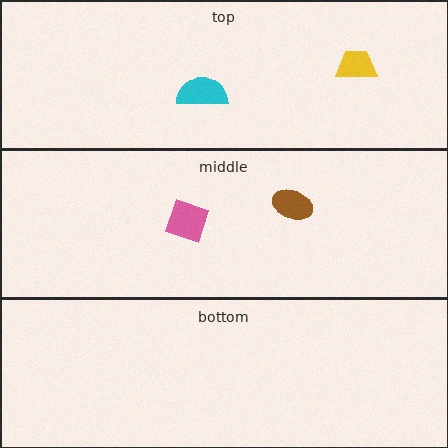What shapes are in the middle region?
The pink square, the brown ellipse.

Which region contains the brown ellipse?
The middle region.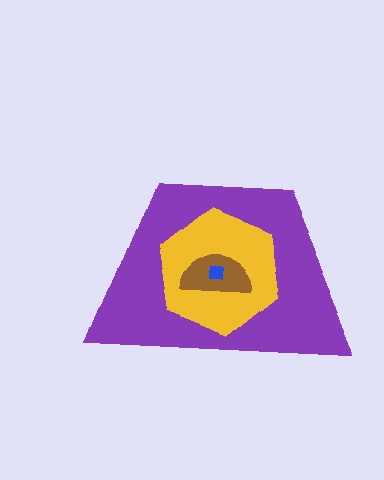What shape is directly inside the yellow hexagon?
The brown semicircle.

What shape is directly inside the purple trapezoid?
The yellow hexagon.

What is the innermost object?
The blue square.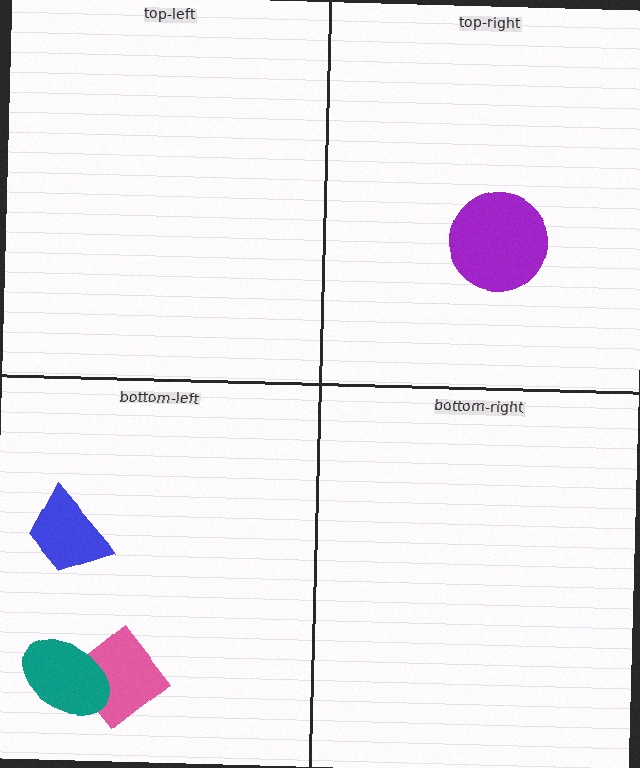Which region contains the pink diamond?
The bottom-left region.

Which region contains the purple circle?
The top-right region.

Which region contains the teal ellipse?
The bottom-left region.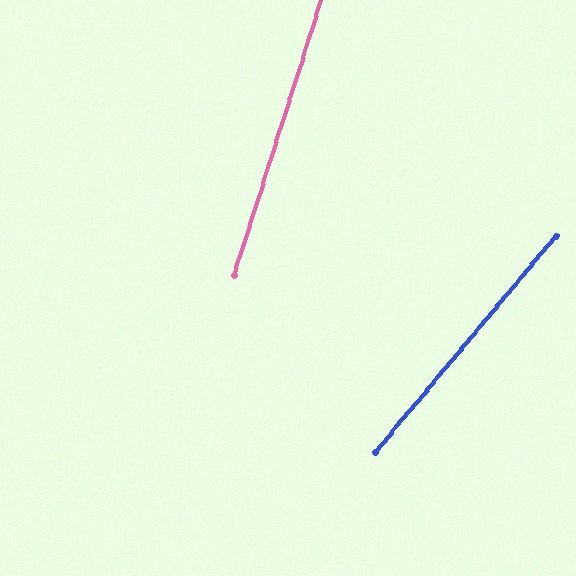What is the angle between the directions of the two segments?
Approximately 22 degrees.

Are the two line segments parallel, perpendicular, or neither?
Neither parallel nor perpendicular — they differ by about 22°.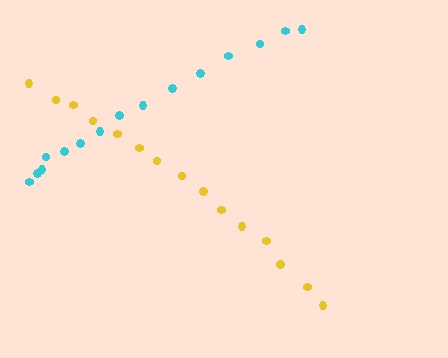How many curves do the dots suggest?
There are 2 distinct paths.